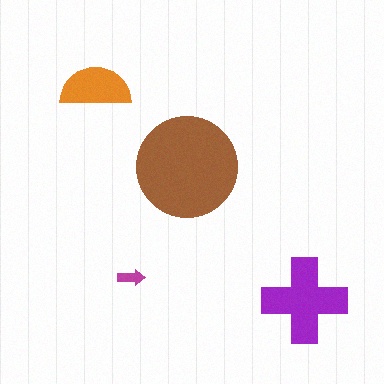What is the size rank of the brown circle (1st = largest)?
1st.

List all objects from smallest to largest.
The magenta arrow, the orange semicircle, the purple cross, the brown circle.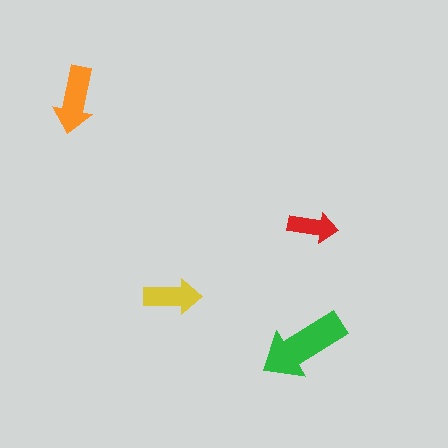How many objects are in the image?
There are 4 objects in the image.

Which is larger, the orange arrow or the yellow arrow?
The orange one.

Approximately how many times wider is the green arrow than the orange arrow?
About 1.5 times wider.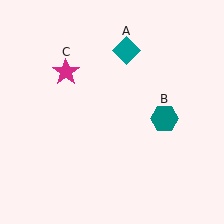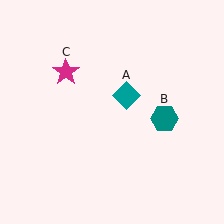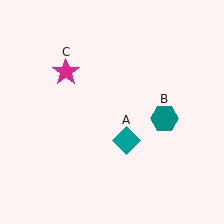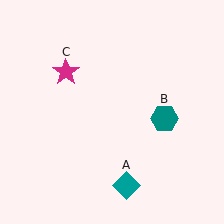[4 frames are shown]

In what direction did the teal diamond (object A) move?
The teal diamond (object A) moved down.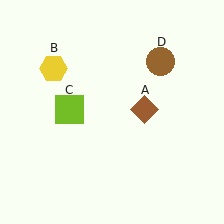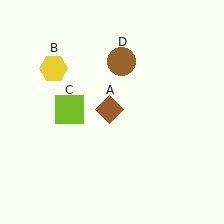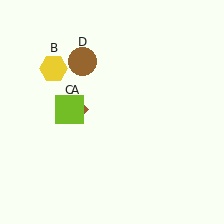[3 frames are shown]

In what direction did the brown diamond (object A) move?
The brown diamond (object A) moved left.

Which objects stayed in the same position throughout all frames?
Yellow hexagon (object B) and lime square (object C) remained stationary.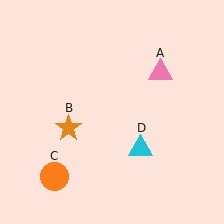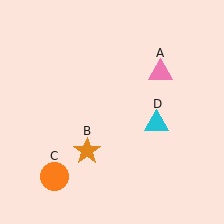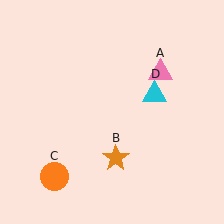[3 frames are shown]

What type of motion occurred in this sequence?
The orange star (object B), cyan triangle (object D) rotated counterclockwise around the center of the scene.